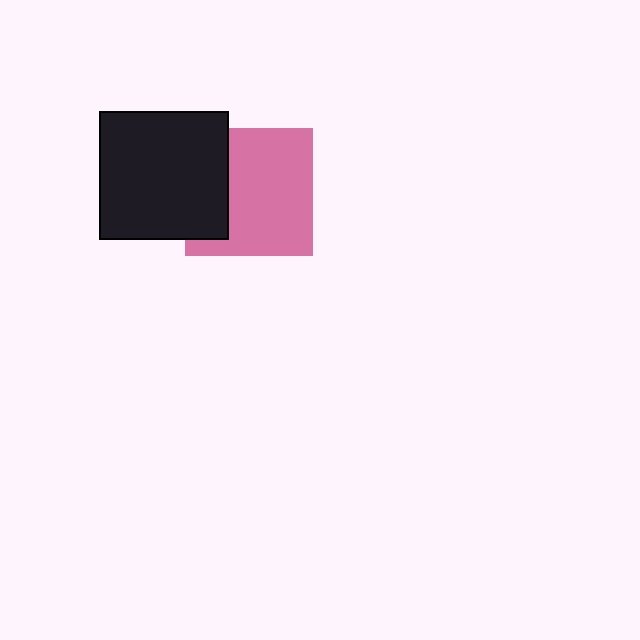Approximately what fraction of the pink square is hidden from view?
Roughly 30% of the pink square is hidden behind the black square.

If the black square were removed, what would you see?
You would see the complete pink square.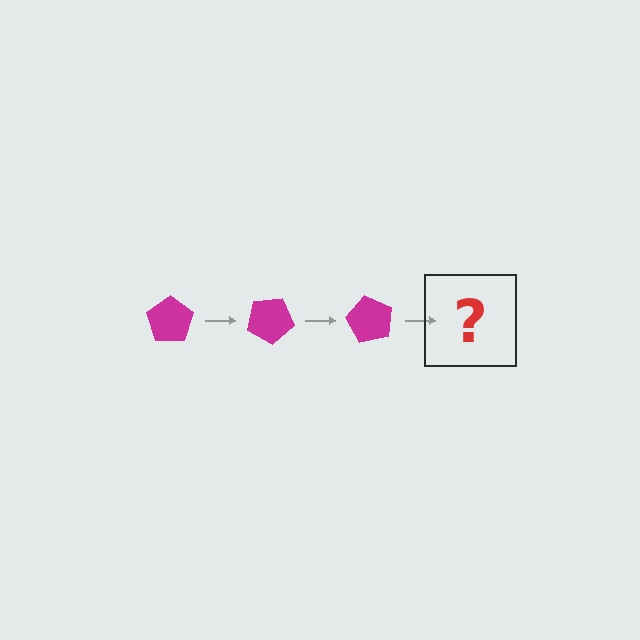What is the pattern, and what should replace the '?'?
The pattern is that the pentagon rotates 30 degrees each step. The '?' should be a magenta pentagon rotated 90 degrees.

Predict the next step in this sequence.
The next step is a magenta pentagon rotated 90 degrees.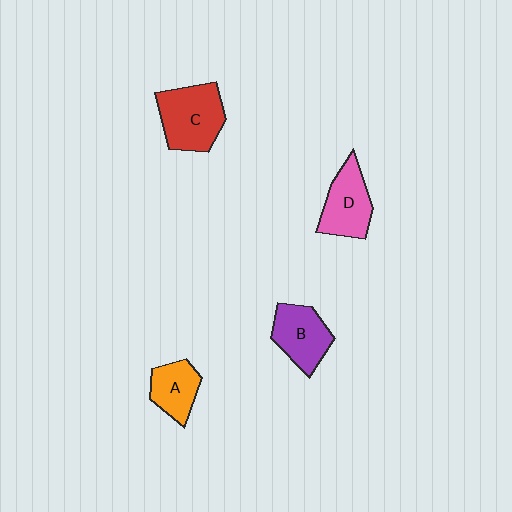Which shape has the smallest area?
Shape A (orange).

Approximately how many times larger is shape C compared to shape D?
Approximately 1.2 times.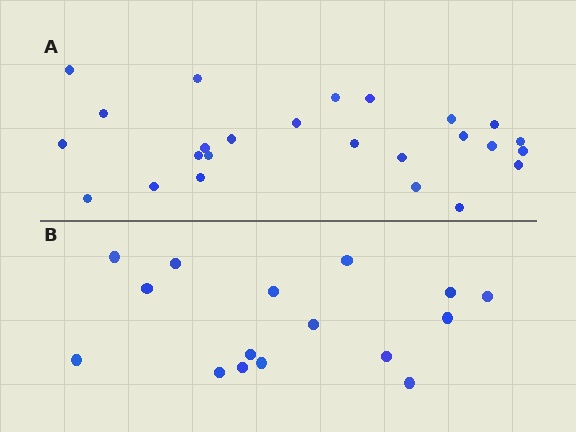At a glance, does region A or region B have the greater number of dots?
Region A (the top region) has more dots.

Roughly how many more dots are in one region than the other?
Region A has roughly 8 or so more dots than region B.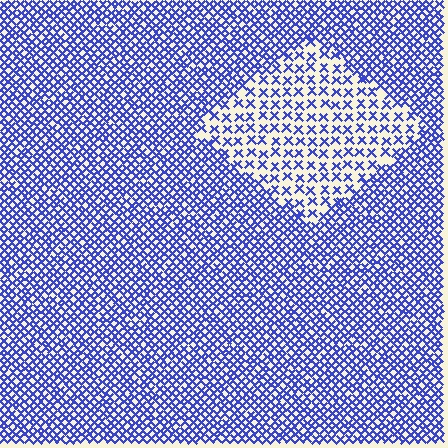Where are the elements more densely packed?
The elements are more densely packed outside the diamond boundary.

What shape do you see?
I see a diamond.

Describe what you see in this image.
The image contains small blue elements arranged at two different densities. A diamond-shaped region is visible where the elements are less densely packed than the surrounding area.